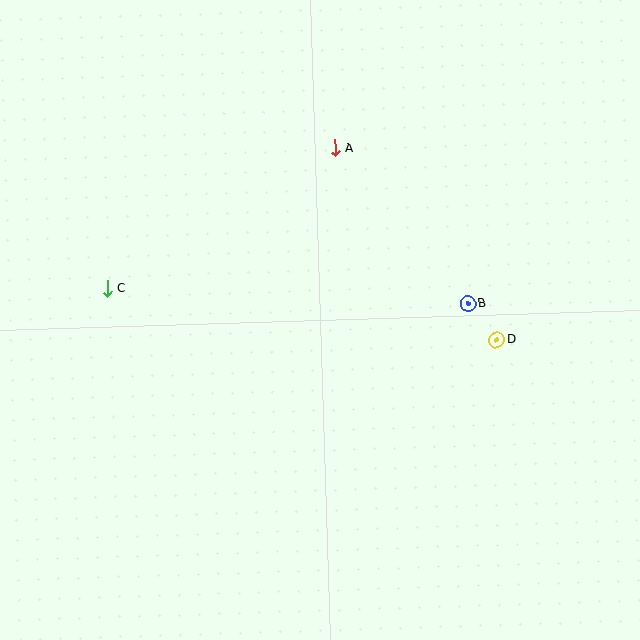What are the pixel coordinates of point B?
Point B is at (468, 304).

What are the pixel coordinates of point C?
Point C is at (107, 288).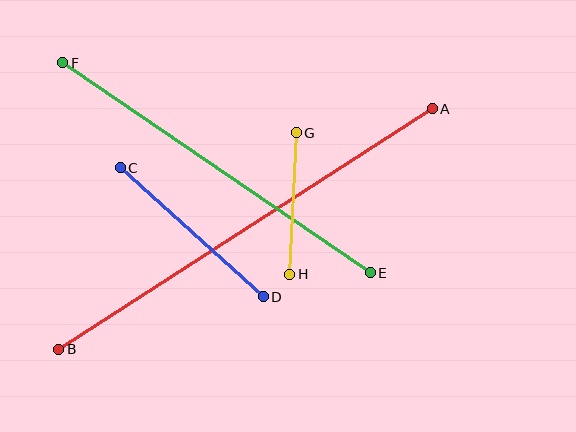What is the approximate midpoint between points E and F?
The midpoint is at approximately (217, 168) pixels.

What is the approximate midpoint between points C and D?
The midpoint is at approximately (192, 232) pixels.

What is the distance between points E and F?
The distance is approximately 372 pixels.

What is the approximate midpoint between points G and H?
The midpoint is at approximately (293, 203) pixels.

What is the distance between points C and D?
The distance is approximately 192 pixels.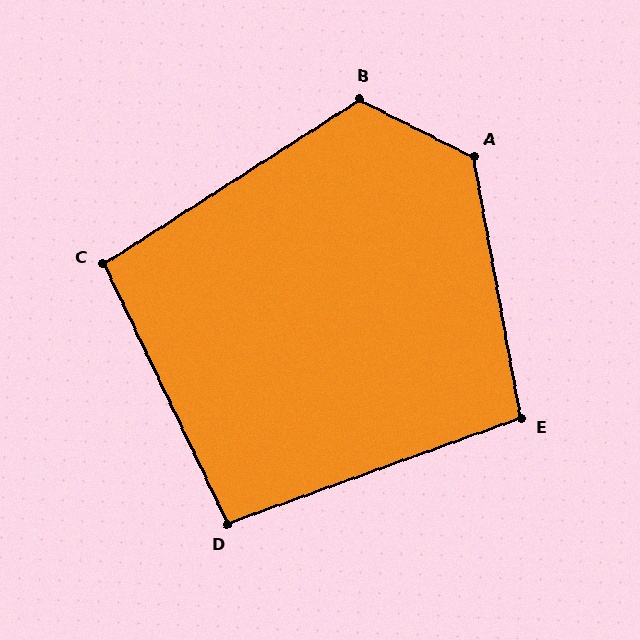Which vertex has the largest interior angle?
A, at approximately 127 degrees.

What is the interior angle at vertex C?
Approximately 97 degrees (obtuse).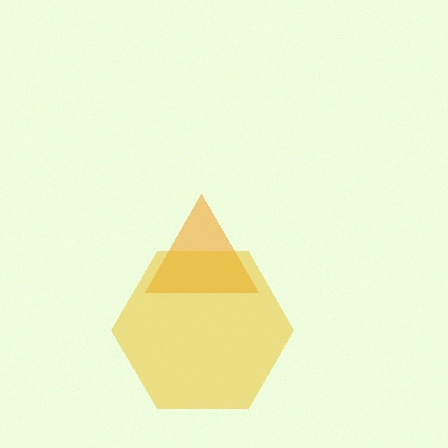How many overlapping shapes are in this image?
There are 2 overlapping shapes in the image.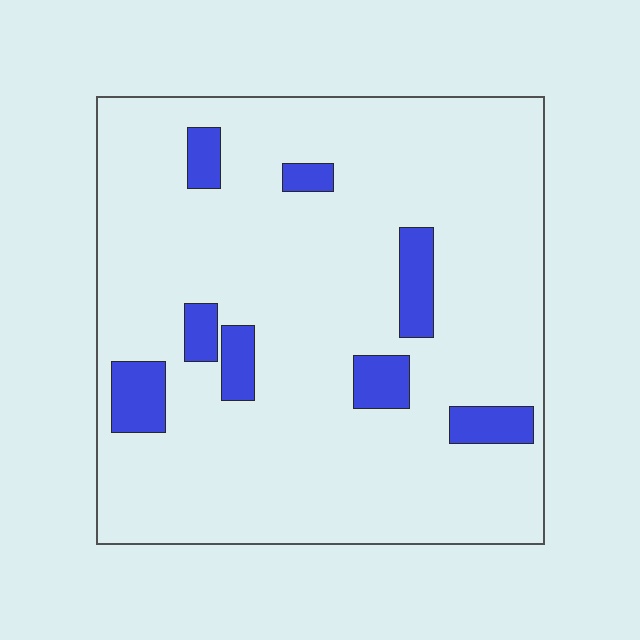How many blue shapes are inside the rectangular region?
8.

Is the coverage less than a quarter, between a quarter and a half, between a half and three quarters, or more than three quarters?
Less than a quarter.